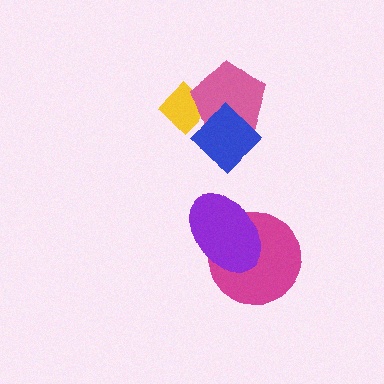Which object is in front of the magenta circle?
The purple ellipse is in front of the magenta circle.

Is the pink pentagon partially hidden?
Yes, it is partially covered by another shape.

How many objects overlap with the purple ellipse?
1 object overlaps with the purple ellipse.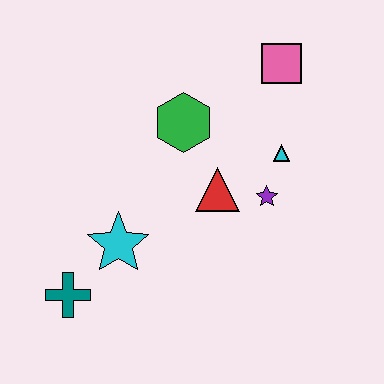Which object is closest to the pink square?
The cyan triangle is closest to the pink square.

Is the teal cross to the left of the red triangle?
Yes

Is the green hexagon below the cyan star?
No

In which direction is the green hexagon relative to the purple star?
The green hexagon is to the left of the purple star.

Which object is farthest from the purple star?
The teal cross is farthest from the purple star.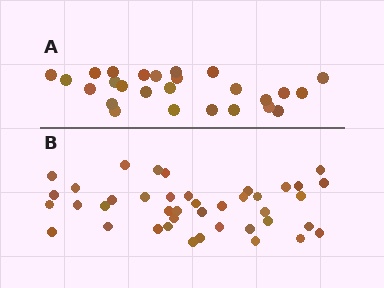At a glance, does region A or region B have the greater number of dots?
Region B (the bottom region) has more dots.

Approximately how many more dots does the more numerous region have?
Region B has approximately 15 more dots than region A.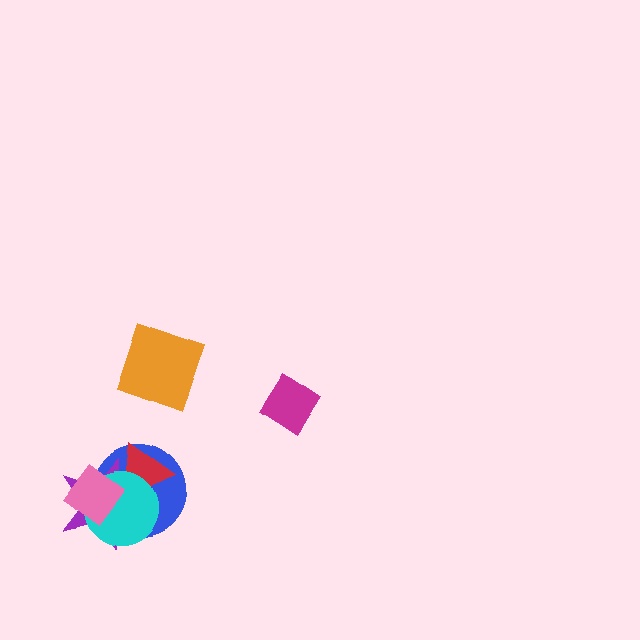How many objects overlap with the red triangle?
4 objects overlap with the red triangle.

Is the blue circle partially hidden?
Yes, it is partially covered by another shape.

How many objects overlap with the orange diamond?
0 objects overlap with the orange diamond.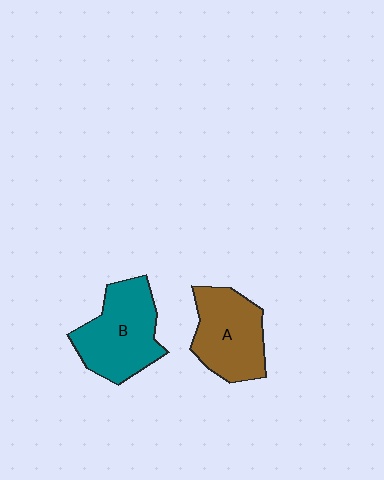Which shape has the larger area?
Shape B (teal).